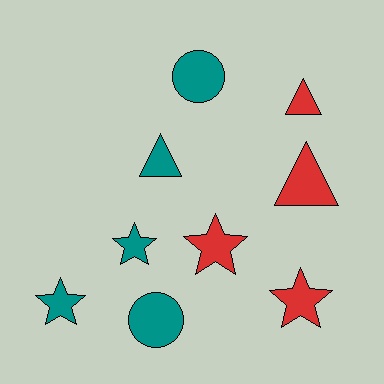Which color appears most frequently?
Teal, with 5 objects.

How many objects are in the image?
There are 9 objects.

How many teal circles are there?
There are 2 teal circles.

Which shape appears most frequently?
Star, with 4 objects.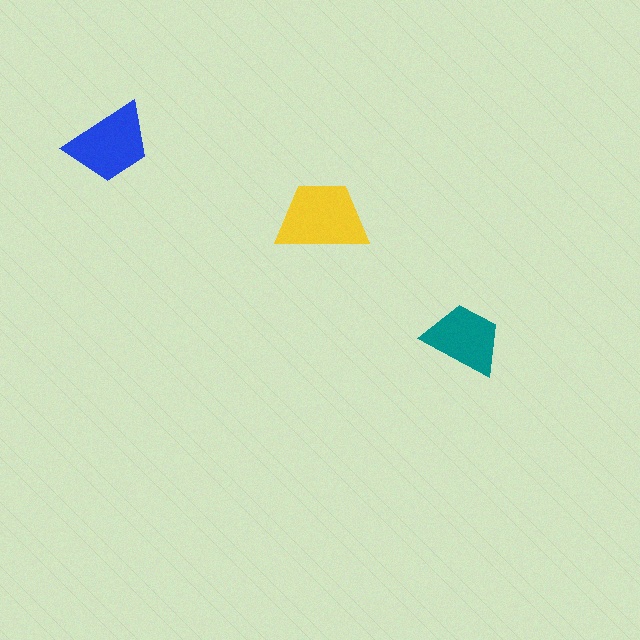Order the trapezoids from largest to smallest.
the yellow one, the blue one, the teal one.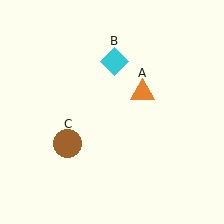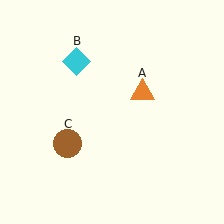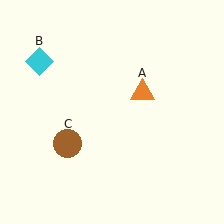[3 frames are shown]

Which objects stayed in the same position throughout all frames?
Orange triangle (object A) and brown circle (object C) remained stationary.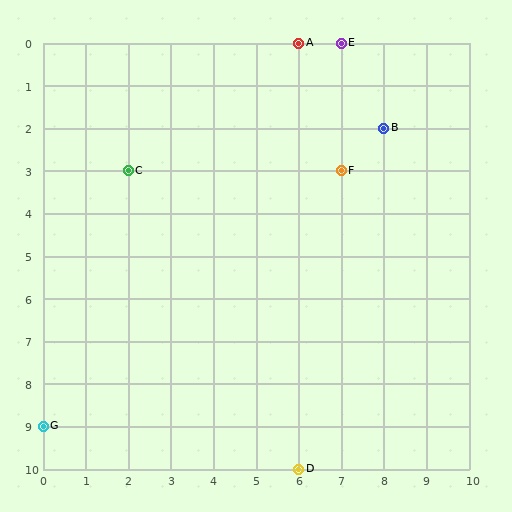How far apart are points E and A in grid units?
Points E and A are 1 column apart.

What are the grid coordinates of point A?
Point A is at grid coordinates (6, 0).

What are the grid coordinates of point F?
Point F is at grid coordinates (7, 3).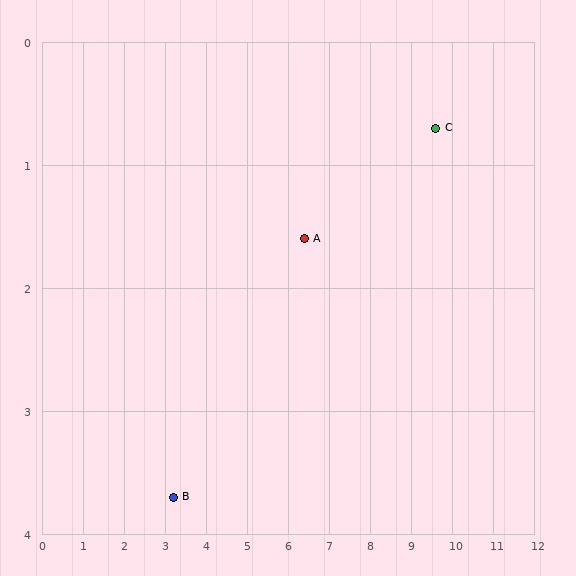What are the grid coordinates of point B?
Point B is at approximately (3.2, 3.7).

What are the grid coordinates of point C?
Point C is at approximately (9.6, 0.7).